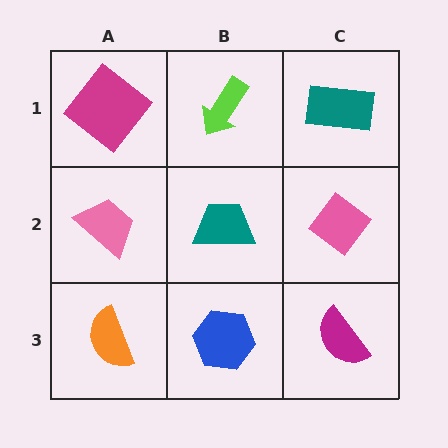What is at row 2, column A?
A pink trapezoid.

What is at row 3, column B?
A blue hexagon.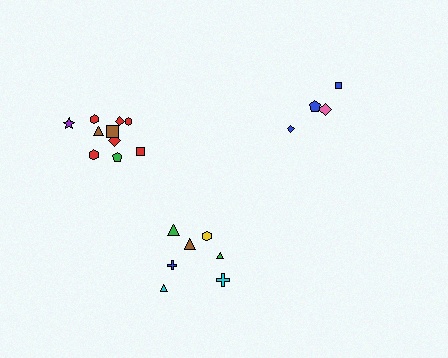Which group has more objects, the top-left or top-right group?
The top-left group.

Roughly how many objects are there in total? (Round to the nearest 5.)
Roughly 20 objects in total.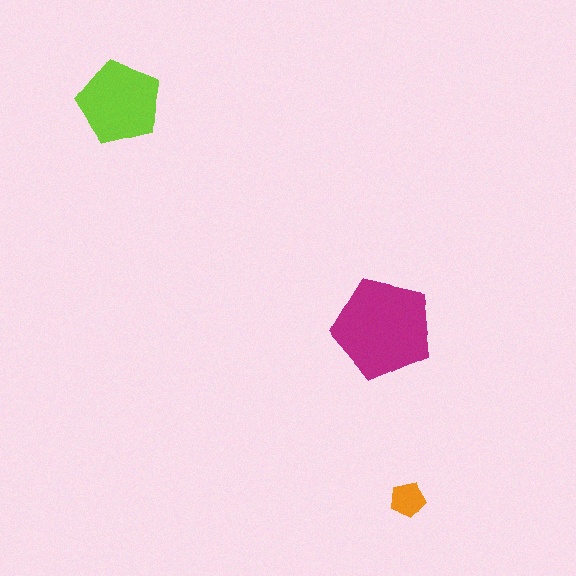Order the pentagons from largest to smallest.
the magenta one, the lime one, the orange one.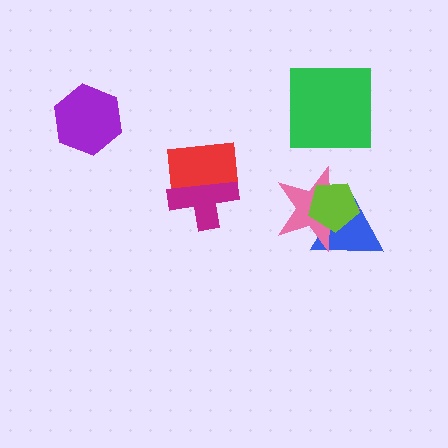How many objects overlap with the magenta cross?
1 object overlaps with the magenta cross.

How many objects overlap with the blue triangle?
2 objects overlap with the blue triangle.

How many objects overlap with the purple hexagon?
0 objects overlap with the purple hexagon.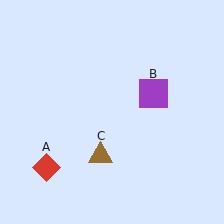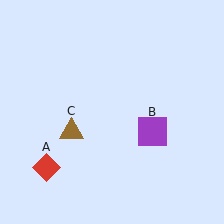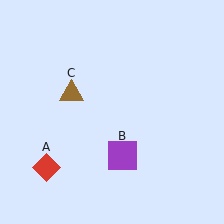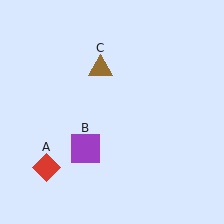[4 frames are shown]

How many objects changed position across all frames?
2 objects changed position: purple square (object B), brown triangle (object C).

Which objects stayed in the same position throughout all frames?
Red diamond (object A) remained stationary.